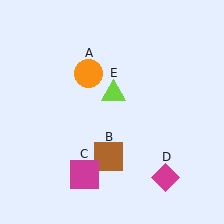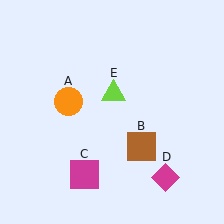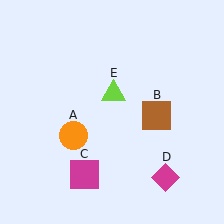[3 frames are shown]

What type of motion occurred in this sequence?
The orange circle (object A), brown square (object B) rotated counterclockwise around the center of the scene.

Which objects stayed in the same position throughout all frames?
Magenta square (object C) and magenta diamond (object D) and lime triangle (object E) remained stationary.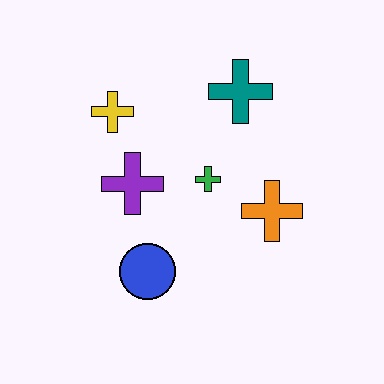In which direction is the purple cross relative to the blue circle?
The purple cross is above the blue circle.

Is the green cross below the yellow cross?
Yes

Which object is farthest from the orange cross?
The yellow cross is farthest from the orange cross.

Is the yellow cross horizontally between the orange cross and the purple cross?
No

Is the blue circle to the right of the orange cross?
No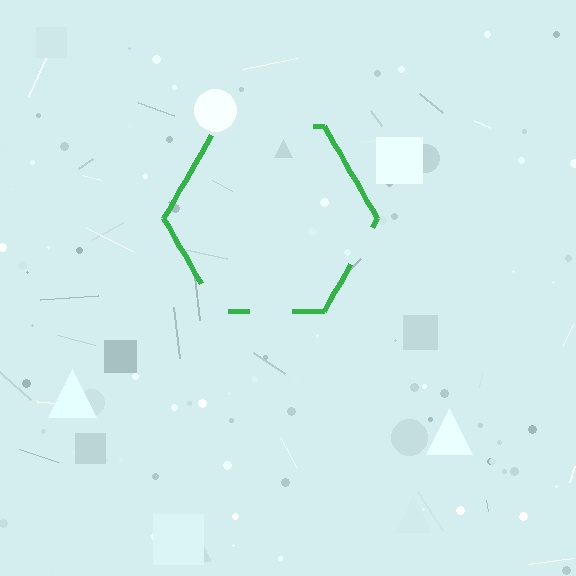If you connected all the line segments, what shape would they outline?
They would outline a hexagon.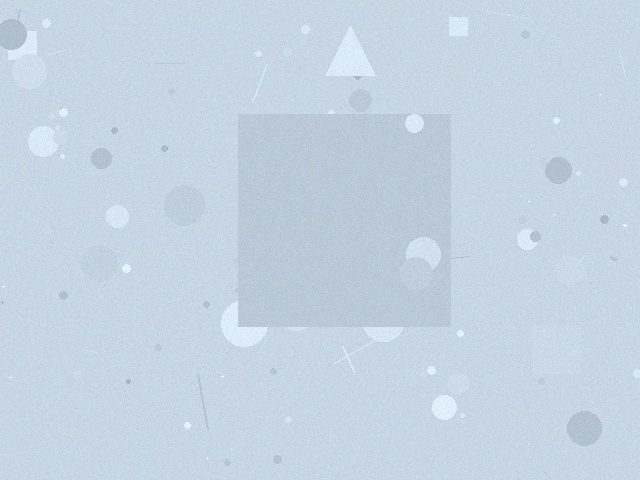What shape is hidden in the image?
A square is hidden in the image.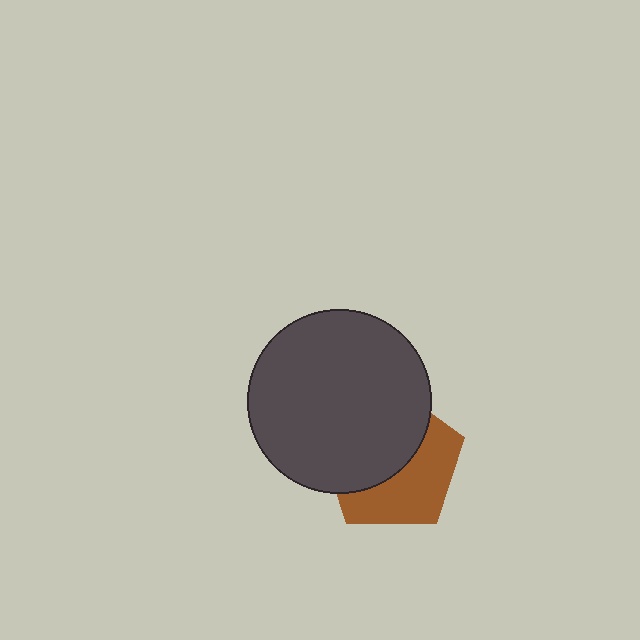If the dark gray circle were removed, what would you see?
You would see the complete brown pentagon.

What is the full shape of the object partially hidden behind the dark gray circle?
The partially hidden object is a brown pentagon.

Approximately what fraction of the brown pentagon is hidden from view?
Roughly 54% of the brown pentagon is hidden behind the dark gray circle.